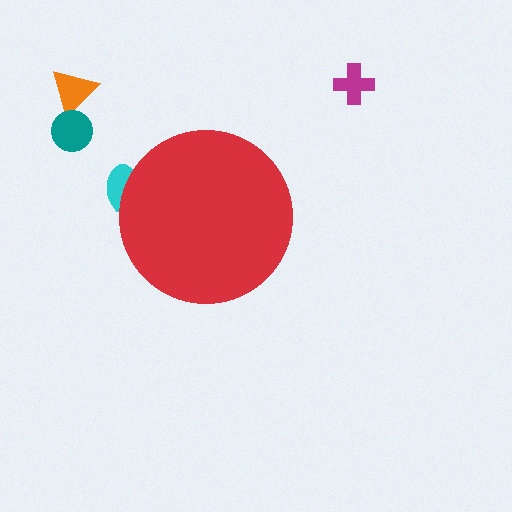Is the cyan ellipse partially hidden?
Yes, the cyan ellipse is partially hidden behind the red circle.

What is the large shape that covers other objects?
A red circle.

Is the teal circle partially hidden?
No, the teal circle is fully visible.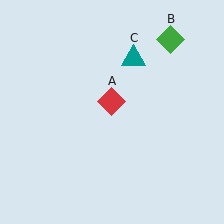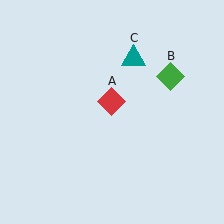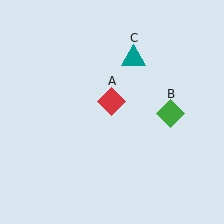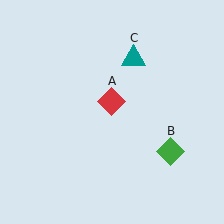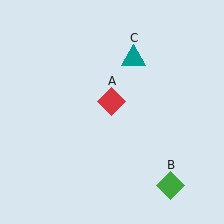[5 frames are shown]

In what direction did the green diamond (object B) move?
The green diamond (object B) moved down.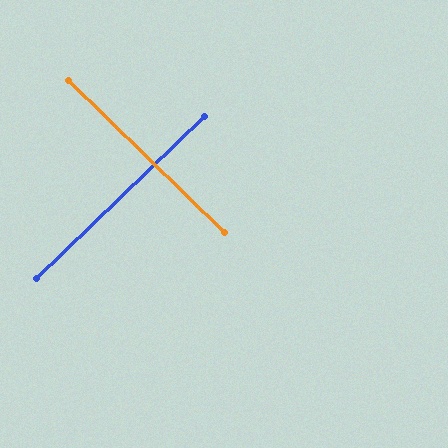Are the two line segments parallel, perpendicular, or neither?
Perpendicular — they meet at approximately 88°.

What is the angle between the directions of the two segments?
Approximately 88 degrees.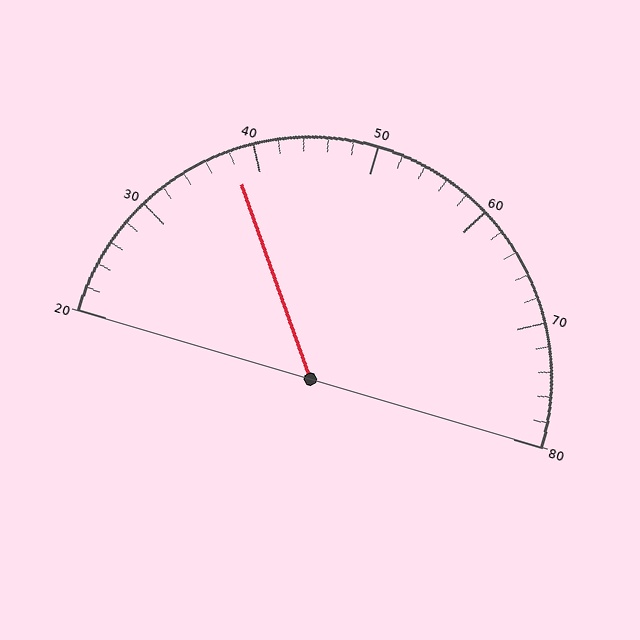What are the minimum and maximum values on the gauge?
The gauge ranges from 20 to 80.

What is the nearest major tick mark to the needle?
The nearest major tick mark is 40.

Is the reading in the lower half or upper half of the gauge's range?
The reading is in the lower half of the range (20 to 80).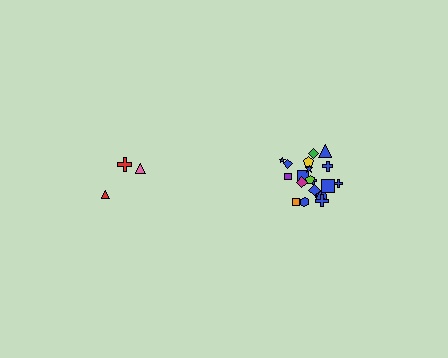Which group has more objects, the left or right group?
The right group.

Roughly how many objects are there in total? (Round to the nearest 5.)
Roughly 25 objects in total.